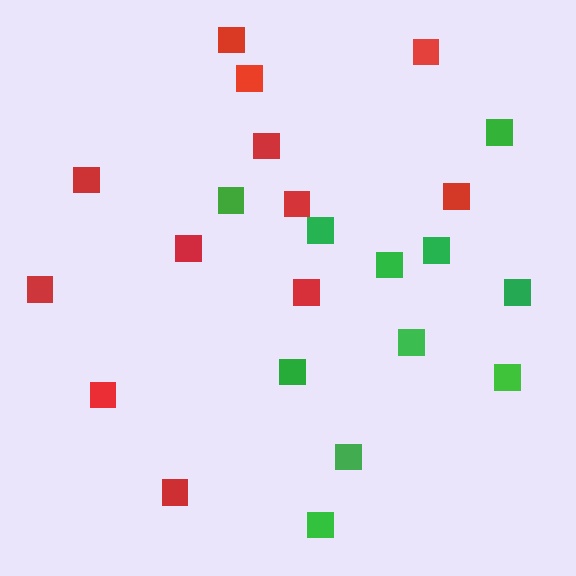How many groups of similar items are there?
There are 2 groups: one group of red squares (12) and one group of green squares (11).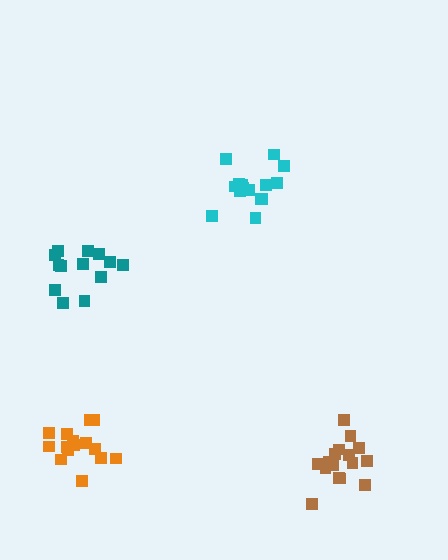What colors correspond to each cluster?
The clusters are colored: orange, teal, cyan, brown.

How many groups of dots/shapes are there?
There are 4 groups.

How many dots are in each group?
Group 1: 15 dots, Group 2: 13 dots, Group 3: 15 dots, Group 4: 17 dots (60 total).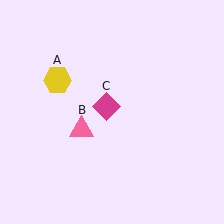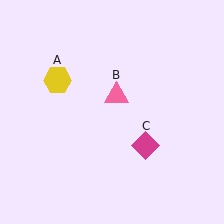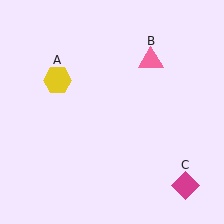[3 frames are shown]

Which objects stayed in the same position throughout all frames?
Yellow hexagon (object A) remained stationary.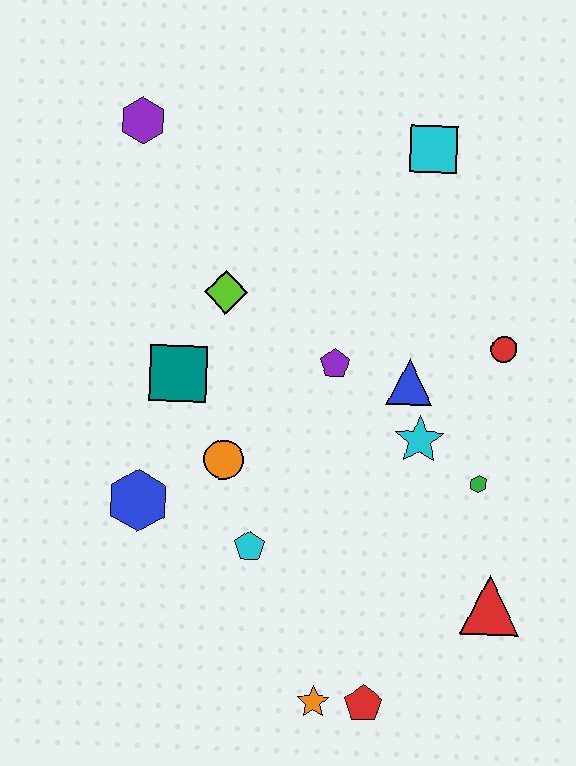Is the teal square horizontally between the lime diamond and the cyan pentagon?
No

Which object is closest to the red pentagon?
The orange star is closest to the red pentagon.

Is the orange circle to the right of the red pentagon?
No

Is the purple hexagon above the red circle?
Yes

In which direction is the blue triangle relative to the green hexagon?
The blue triangle is above the green hexagon.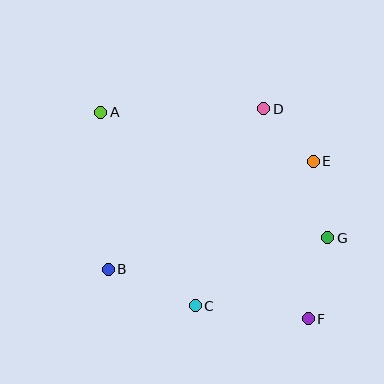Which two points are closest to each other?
Points D and E are closest to each other.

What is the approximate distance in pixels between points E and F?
The distance between E and F is approximately 158 pixels.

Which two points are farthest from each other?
Points A and F are farthest from each other.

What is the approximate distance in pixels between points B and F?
The distance between B and F is approximately 206 pixels.